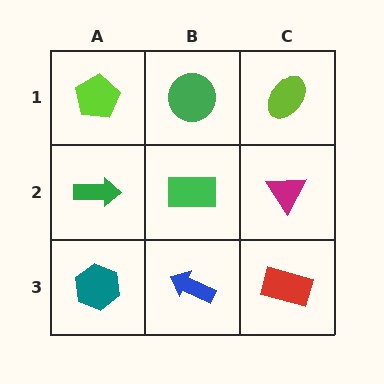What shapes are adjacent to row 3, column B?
A green rectangle (row 2, column B), a teal hexagon (row 3, column A), a red rectangle (row 3, column C).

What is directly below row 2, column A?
A teal hexagon.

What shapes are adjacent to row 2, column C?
A lime ellipse (row 1, column C), a red rectangle (row 3, column C), a green rectangle (row 2, column B).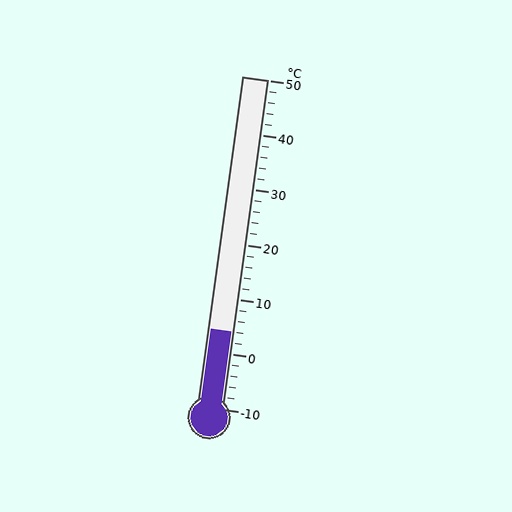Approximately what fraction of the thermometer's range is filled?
The thermometer is filled to approximately 25% of its range.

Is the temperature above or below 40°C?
The temperature is below 40°C.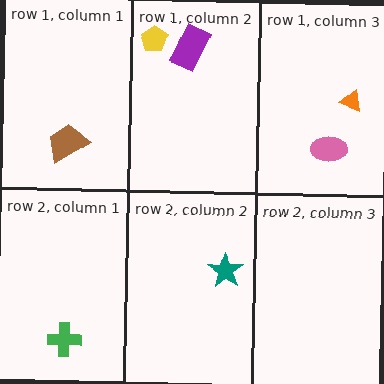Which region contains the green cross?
The row 2, column 1 region.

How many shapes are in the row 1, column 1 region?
1.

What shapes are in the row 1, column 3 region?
The pink ellipse, the orange triangle.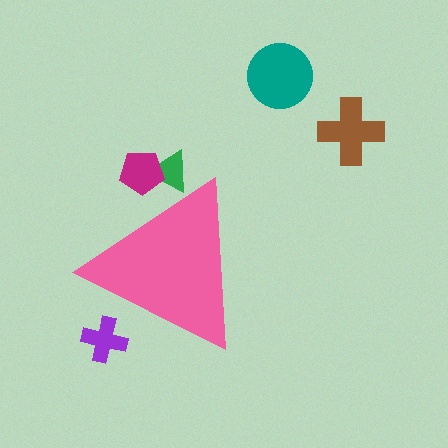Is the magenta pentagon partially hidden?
Yes, the magenta pentagon is partially hidden behind the pink triangle.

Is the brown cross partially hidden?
No, the brown cross is fully visible.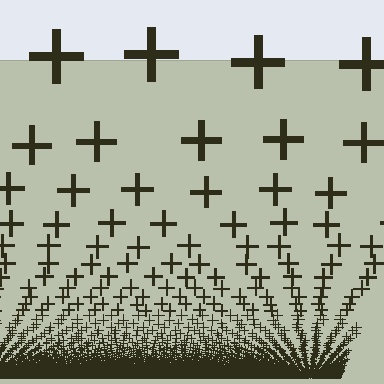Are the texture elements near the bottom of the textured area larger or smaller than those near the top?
Smaller. The gradient is inverted — elements near the bottom are smaller and denser.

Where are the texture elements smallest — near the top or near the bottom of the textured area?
Near the bottom.